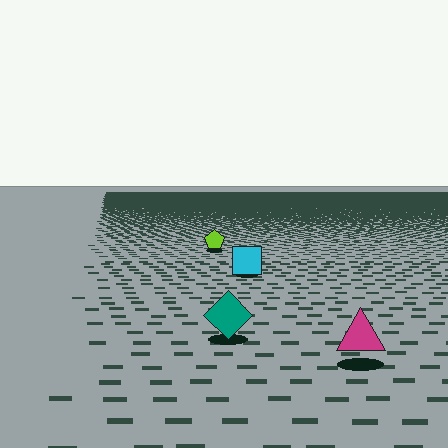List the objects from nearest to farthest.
From nearest to farthest: the magenta triangle, the teal diamond, the cyan square, the lime pentagon.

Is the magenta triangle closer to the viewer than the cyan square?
Yes. The magenta triangle is closer — you can tell from the texture gradient: the ground texture is coarser near it.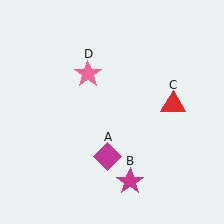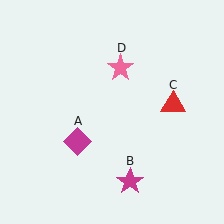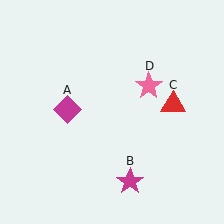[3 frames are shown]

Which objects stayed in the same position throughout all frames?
Magenta star (object B) and red triangle (object C) remained stationary.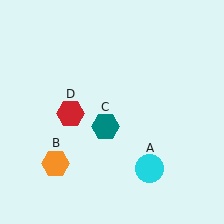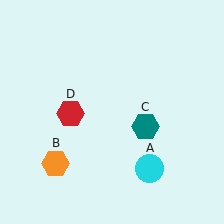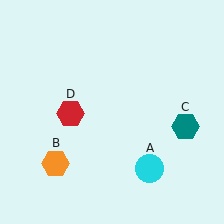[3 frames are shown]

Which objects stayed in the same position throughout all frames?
Cyan circle (object A) and orange hexagon (object B) and red hexagon (object D) remained stationary.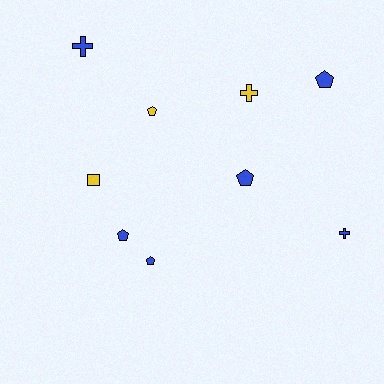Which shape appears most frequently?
Pentagon, with 5 objects.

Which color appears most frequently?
Blue, with 6 objects.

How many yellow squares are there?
There is 1 yellow square.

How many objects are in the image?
There are 9 objects.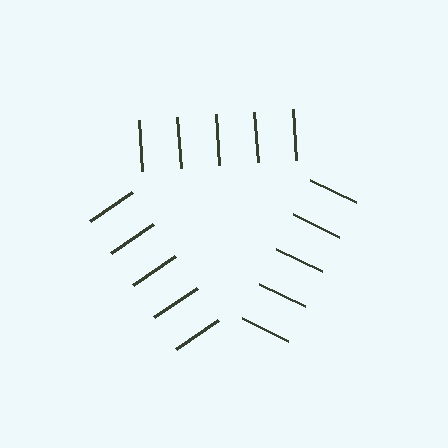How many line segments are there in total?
15 — 5 along each of the 3 edges.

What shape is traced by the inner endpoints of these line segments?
An illusory triangle — the line segments terminate on its edges but no continuous stroke is drawn.